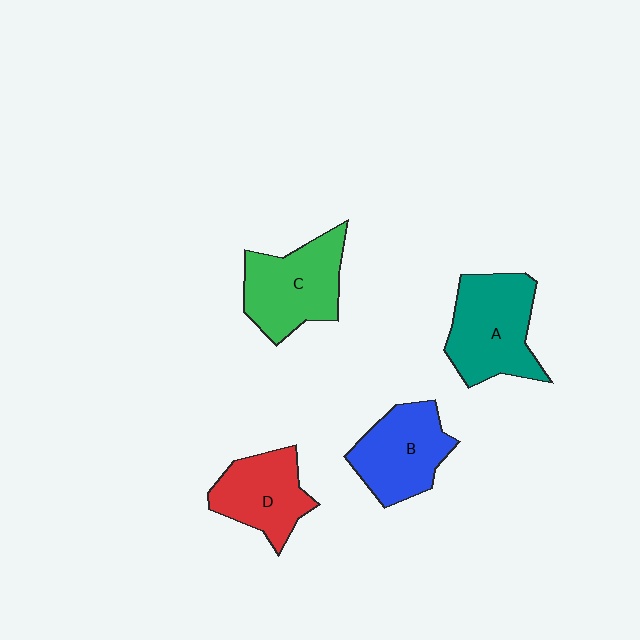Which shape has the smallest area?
Shape D (red).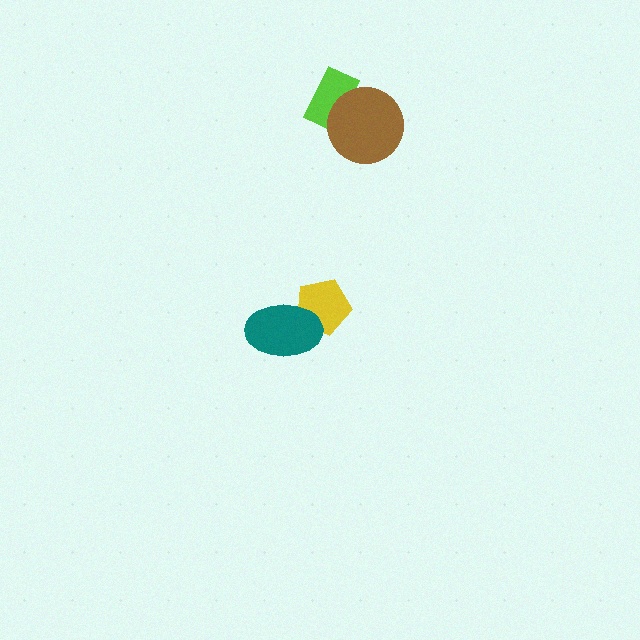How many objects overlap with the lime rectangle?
1 object overlaps with the lime rectangle.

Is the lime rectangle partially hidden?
Yes, it is partially covered by another shape.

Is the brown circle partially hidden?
No, no other shape covers it.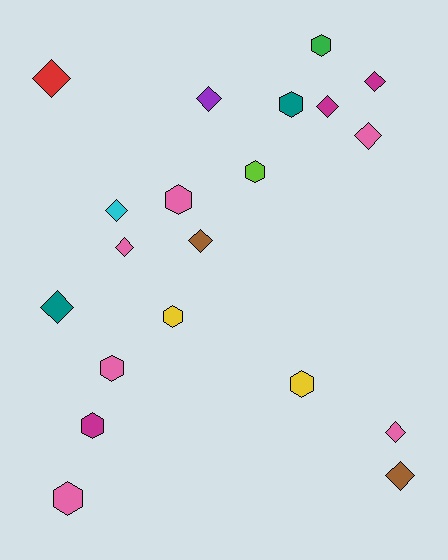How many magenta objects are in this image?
There are 3 magenta objects.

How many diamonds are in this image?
There are 11 diamonds.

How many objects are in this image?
There are 20 objects.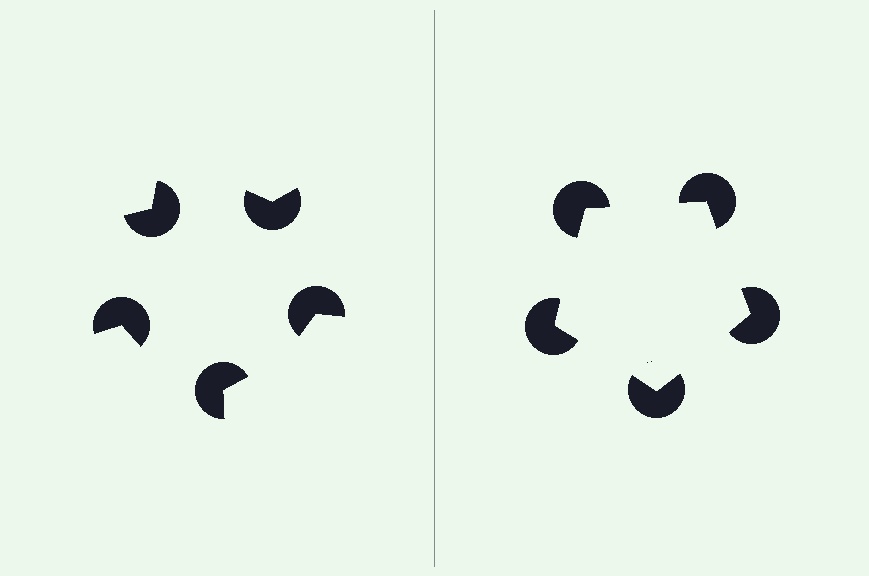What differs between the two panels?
The pac-man discs are positioned identically on both sides; only the wedge orientations differ. On the right they align to a pentagon; on the left they are misaligned.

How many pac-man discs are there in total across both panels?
10 — 5 on each side.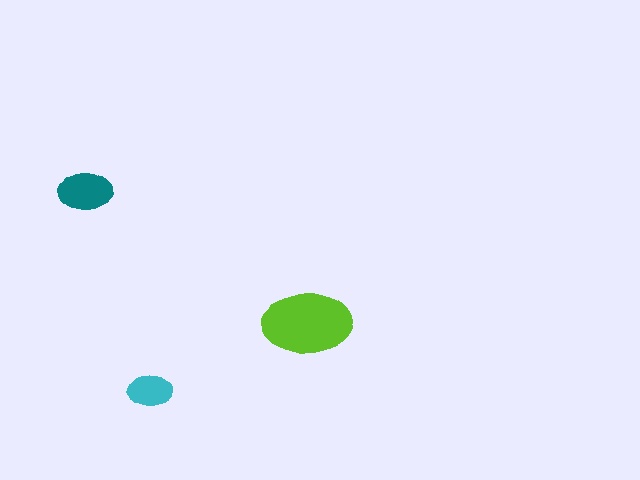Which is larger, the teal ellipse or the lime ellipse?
The lime one.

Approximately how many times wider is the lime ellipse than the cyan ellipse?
About 2 times wider.